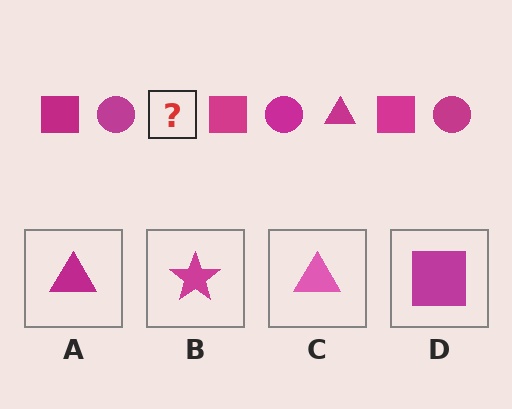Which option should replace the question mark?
Option A.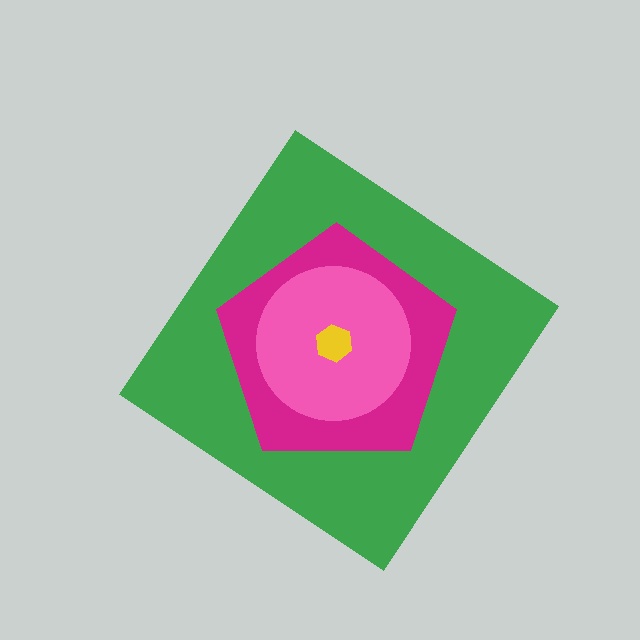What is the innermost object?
The yellow hexagon.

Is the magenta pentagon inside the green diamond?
Yes.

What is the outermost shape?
The green diamond.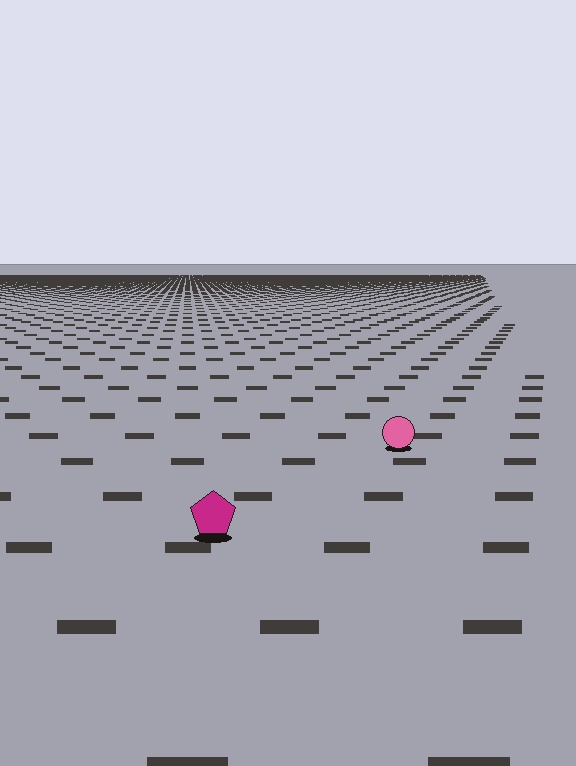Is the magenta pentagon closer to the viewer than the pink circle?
Yes. The magenta pentagon is closer — you can tell from the texture gradient: the ground texture is coarser near it.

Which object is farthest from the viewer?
The pink circle is farthest from the viewer. It appears smaller and the ground texture around it is denser.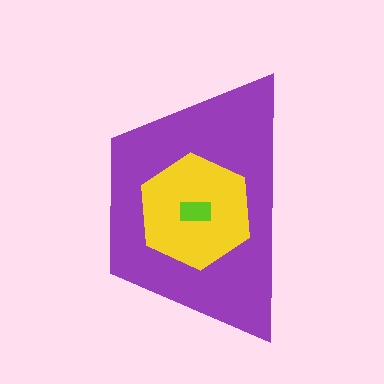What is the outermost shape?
The purple trapezoid.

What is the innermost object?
The lime rectangle.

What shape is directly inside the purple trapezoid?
The yellow hexagon.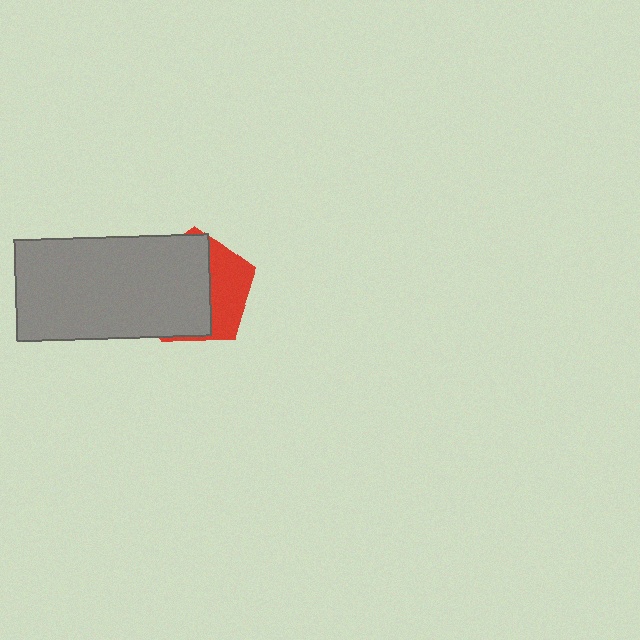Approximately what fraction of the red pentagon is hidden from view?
Roughly 63% of the red pentagon is hidden behind the gray rectangle.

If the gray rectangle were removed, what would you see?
You would see the complete red pentagon.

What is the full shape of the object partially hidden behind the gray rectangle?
The partially hidden object is a red pentagon.